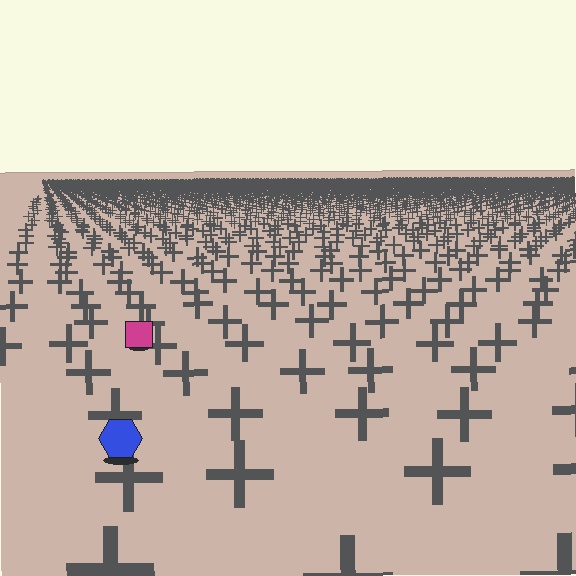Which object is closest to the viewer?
The blue hexagon is closest. The texture marks near it are larger and more spread out.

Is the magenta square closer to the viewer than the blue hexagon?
No. The blue hexagon is closer — you can tell from the texture gradient: the ground texture is coarser near it.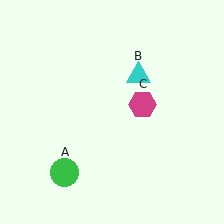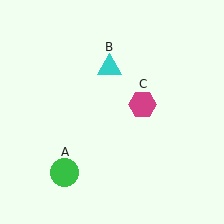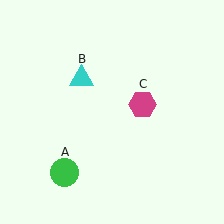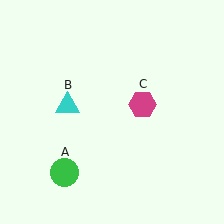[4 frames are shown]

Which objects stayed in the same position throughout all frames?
Green circle (object A) and magenta hexagon (object C) remained stationary.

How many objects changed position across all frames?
1 object changed position: cyan triangle (object B).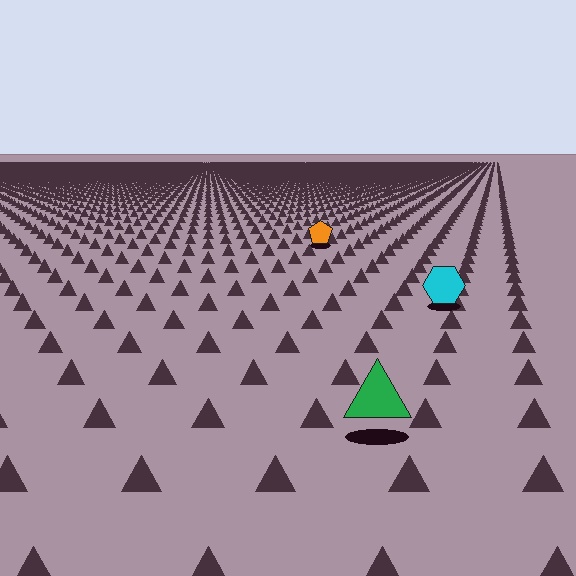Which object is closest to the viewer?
The green triangle is closest. The texture marks near it are larger and more spread out.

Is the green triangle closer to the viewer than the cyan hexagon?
Yes. The green triangle is closer — you can tell from the texture gradient: the ground texture is coarser near it.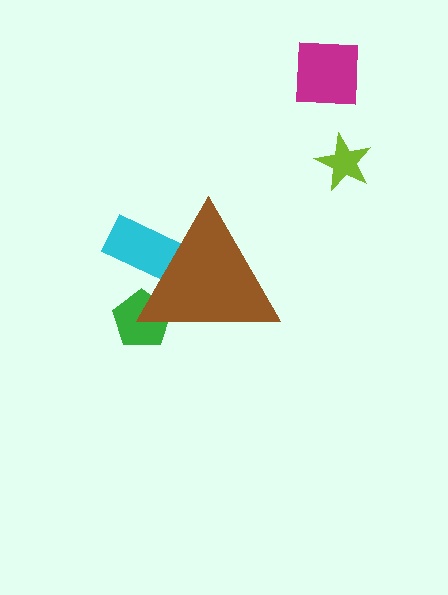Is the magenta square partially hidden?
No, the magenta square is fully visible.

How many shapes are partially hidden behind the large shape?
2 shapes are partially hidden.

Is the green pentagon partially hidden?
Yes, the green pentagon is partially hidden behind the brown triangle.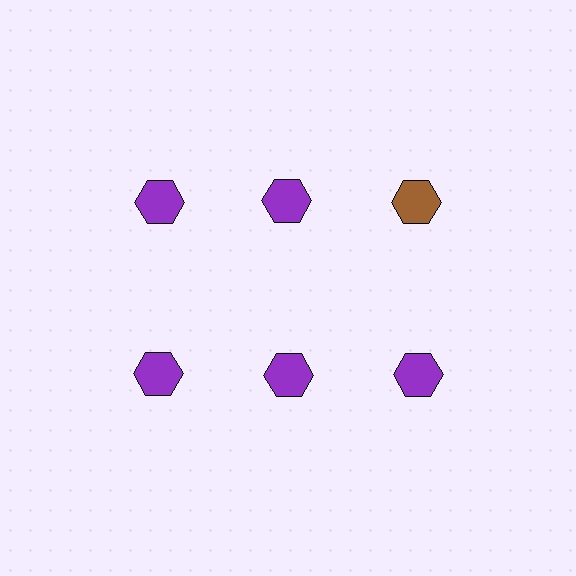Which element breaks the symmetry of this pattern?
The brown hexagon in the top row, center column breaks the symmetry. All other shapes are purple hexagons.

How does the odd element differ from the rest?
It has a different color: brown instead of purple.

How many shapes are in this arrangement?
There are 6 shapes arranged in a grid pattern.